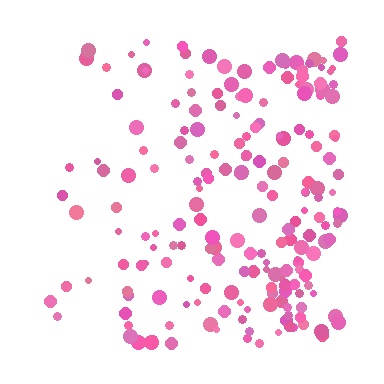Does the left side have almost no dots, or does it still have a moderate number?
Still a moderate number, just noticeably fewer than the right.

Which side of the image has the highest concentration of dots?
The right.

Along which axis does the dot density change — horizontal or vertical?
Horizontal.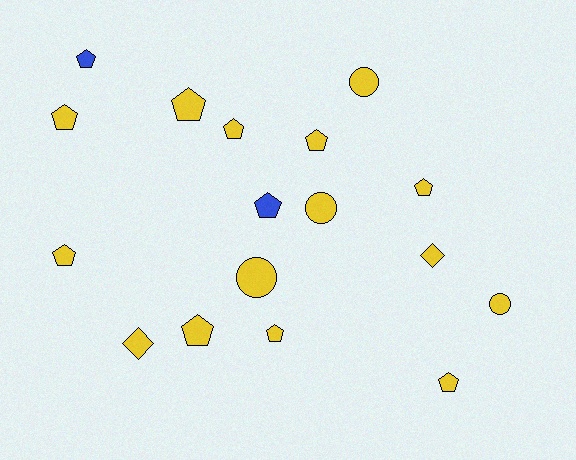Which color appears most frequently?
Yellow, with 15 objects.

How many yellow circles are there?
There are 4 yellow circles.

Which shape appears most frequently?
Pentagon, with 11 objects.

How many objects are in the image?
There are 17 objects.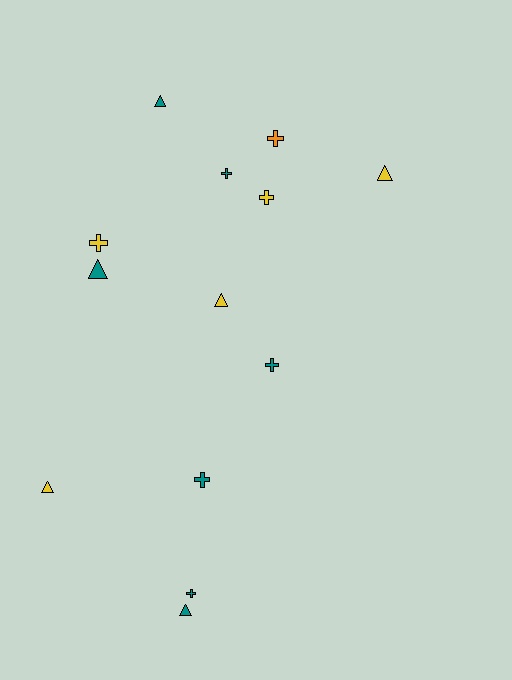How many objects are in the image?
There are 13 objects.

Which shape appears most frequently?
Cross, with 7 objects.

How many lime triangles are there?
There are no lime triangles.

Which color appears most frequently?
Teal, with 7 objects.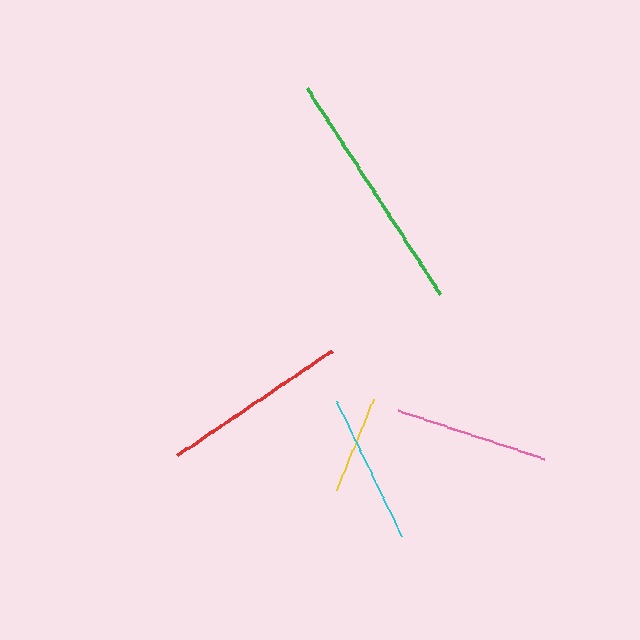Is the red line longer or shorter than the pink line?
The red line is longer than the pink line.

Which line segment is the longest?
The green line is the longest at approximately 245 pixels.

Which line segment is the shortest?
The yellow line is the shortest at approximately 98 pixels.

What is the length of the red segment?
The red segment is approximately 187 pixels long.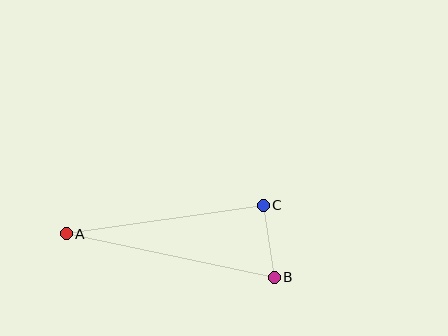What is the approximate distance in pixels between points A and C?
The distance between A and C is approximately 199 pixels.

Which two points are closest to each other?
Points B and C are closest to each other.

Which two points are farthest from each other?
Points A and B are farthest from each other.